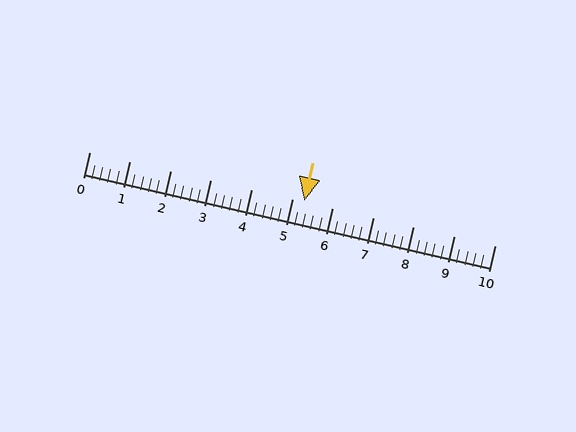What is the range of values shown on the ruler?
The ruler shows values from 0 to 10.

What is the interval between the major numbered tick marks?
The major tick marks are spaced 1 units apart.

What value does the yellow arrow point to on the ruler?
The yellow arrow points to approximately 5.3.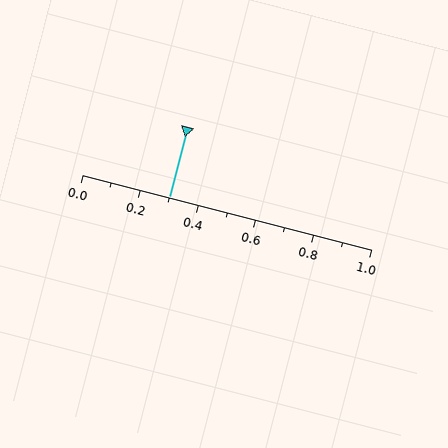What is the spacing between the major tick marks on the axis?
The major ticks are spaced 0.2 apart.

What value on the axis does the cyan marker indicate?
The marker indicates approximately 0.3.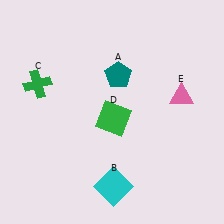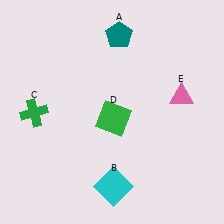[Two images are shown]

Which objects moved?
The objects that moved are: the teal pentagon (A), the green cross (C).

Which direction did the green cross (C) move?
The green cross (C) moved down.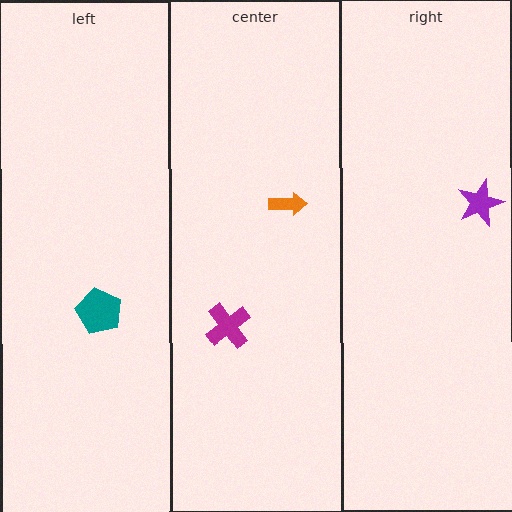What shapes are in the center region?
The magenta cross, the orange arrow.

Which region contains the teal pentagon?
The left region.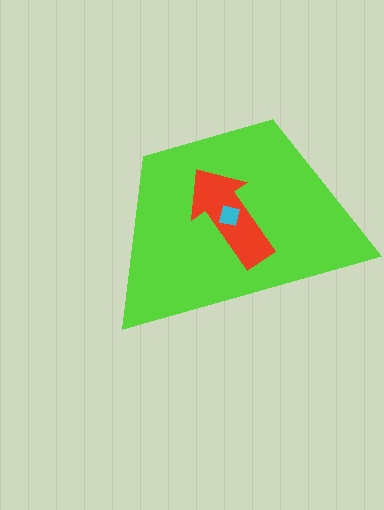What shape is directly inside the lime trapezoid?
The red arrow.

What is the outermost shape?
The lime trapezoid.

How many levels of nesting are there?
3.